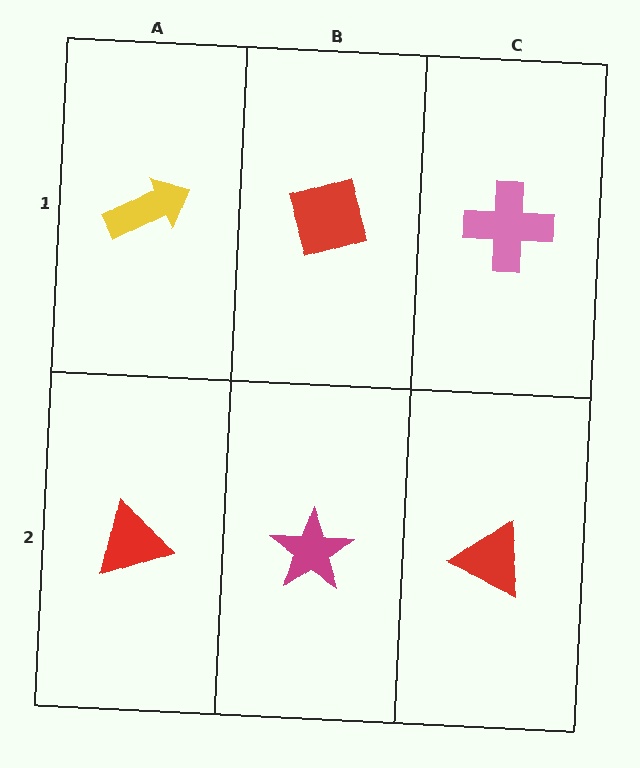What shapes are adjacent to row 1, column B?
A magenta star (row 2, column B), a yellow arrow (row 1, column A), a pink cross (row 1, column C).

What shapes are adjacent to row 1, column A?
A red triangle (row 2, column A), a red diamond (row 1, column B).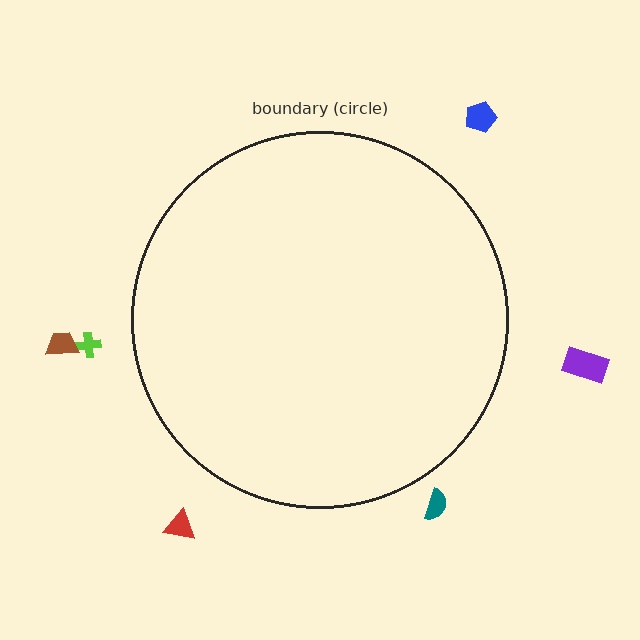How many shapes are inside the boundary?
0 inside, 6 outside.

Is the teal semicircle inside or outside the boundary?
Outside.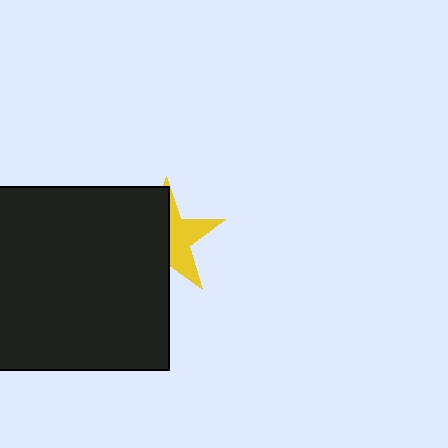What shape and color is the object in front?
The object in front is a black square.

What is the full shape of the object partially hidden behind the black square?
The partially hidden object is a yellow star.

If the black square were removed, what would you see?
You would see the complete yellow star.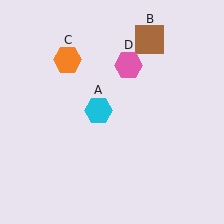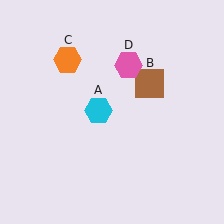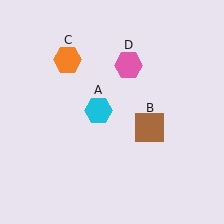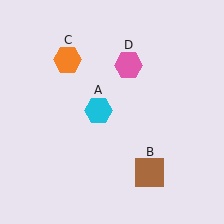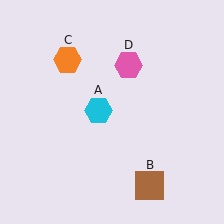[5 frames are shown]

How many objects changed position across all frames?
1 object changed position: brown square (object B).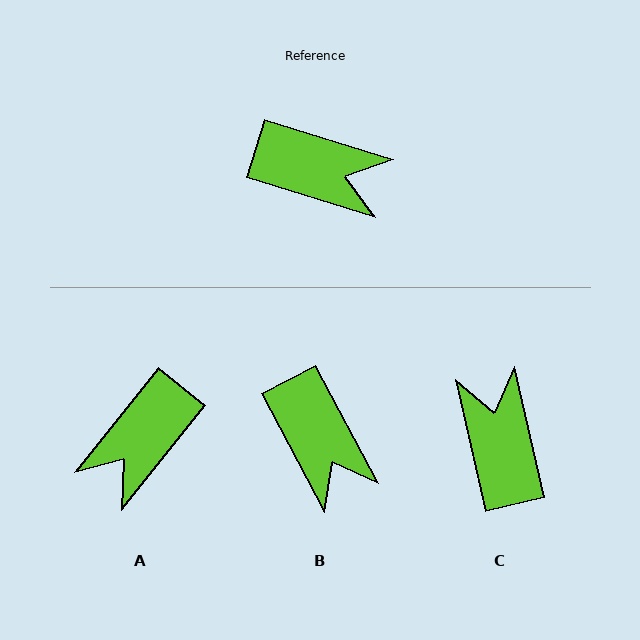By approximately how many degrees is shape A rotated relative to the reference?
Approximately 111 degrees clockwise.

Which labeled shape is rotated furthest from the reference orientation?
C, about 120 degrees away.